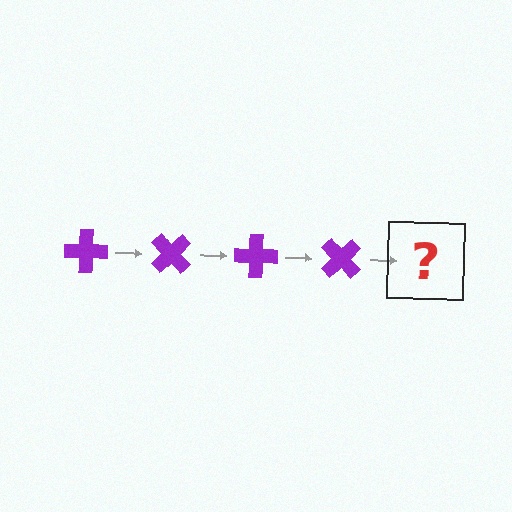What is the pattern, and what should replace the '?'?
The pattern is that the cross rotates 45 degrees each step. The '?' should be a purple cross rotated 180 degrees.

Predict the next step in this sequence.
The next step is a purple cross rotated 180 degrees.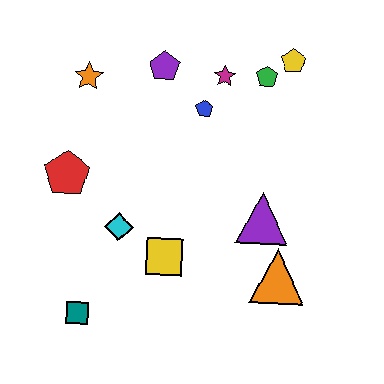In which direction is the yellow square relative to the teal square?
The yellow square is to the right of the teal square.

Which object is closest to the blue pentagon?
The magenta star is closest to the blue pentagon.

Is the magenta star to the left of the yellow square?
No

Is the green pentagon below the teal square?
No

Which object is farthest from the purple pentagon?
The teal square is farthest from the purple pentagon.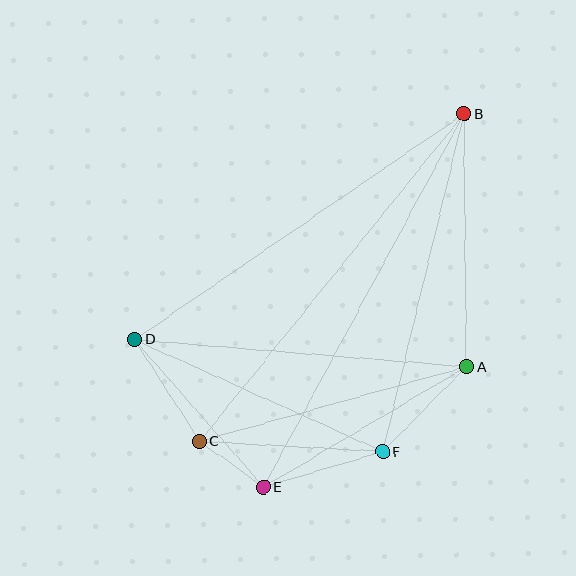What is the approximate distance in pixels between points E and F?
The distance between E and F is approximately 124 pixels.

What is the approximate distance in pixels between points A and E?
The distance between A and E is approximately 236 pixels.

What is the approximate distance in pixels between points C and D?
The distance between C and D is approximately 120 pixels.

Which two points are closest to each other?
Points C and E are closest to each other.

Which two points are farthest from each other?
Points B and E are farthest from each other.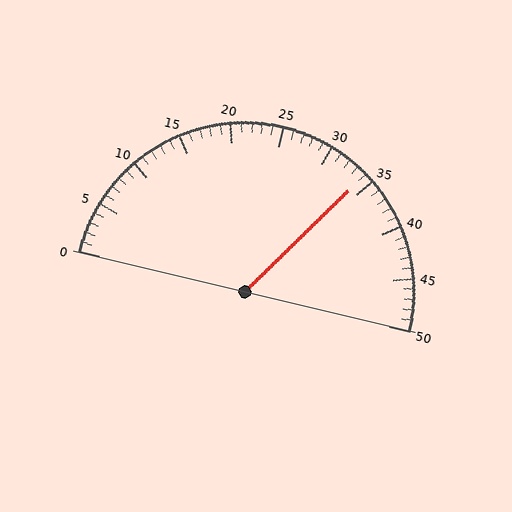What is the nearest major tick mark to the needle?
The nearest major tick mark is 35.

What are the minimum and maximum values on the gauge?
The gauge ranges from 0 to 50.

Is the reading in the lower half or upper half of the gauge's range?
The reading is in the upper half of the range (0 to 50).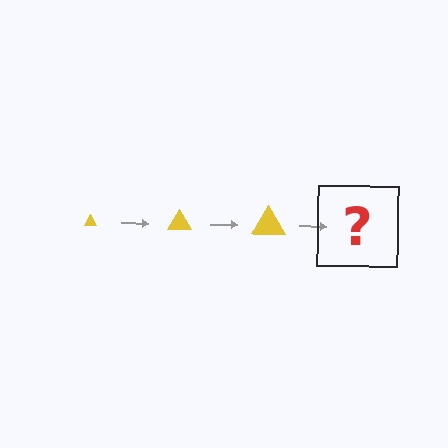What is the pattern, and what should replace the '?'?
The pattern is that the triangle gets progressively larger each step. The '?' should be a yellow triangle, larger than the previous one.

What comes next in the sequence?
The next element should be a yellow triangle, larger than the previous one.